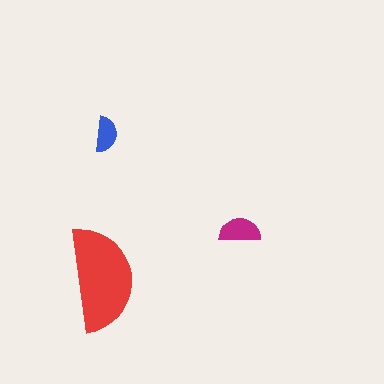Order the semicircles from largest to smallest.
the red one, the magenta one, the blue one.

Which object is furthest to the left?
The red semicircle is leftmost.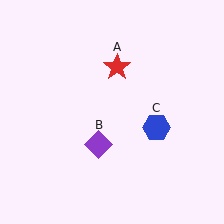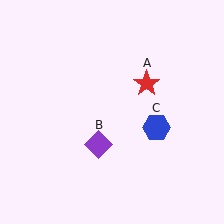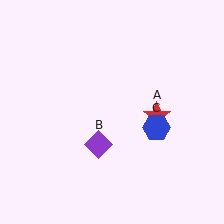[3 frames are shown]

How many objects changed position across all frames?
1 object changed position: red star (object A).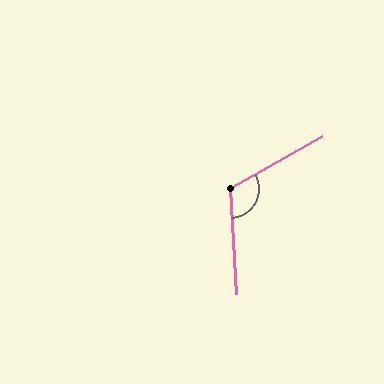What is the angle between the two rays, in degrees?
Approximately 116 degrees.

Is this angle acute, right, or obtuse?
It is obtuse.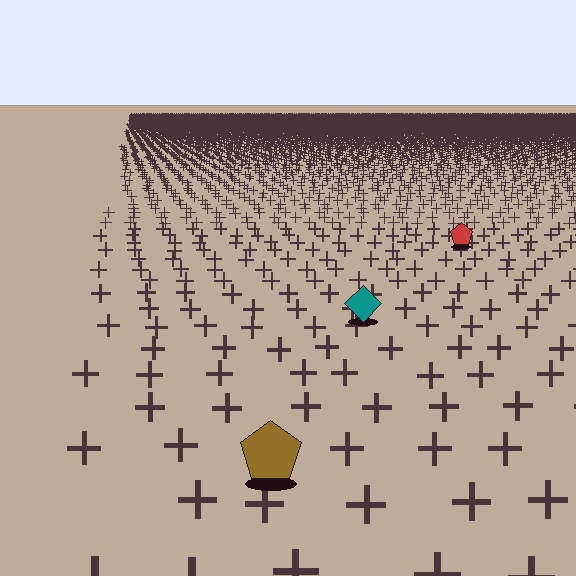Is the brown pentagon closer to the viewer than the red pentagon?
Yes. The brown pentagon is closer — you can tell from the texture gradient: the ground texture is coarser near it.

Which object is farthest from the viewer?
The red pentagon is farthest from the viewer. It appears smaller and the ground texture around it is denser.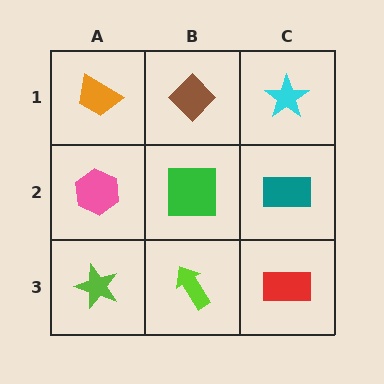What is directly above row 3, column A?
A pink hexagon.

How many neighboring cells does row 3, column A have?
2.